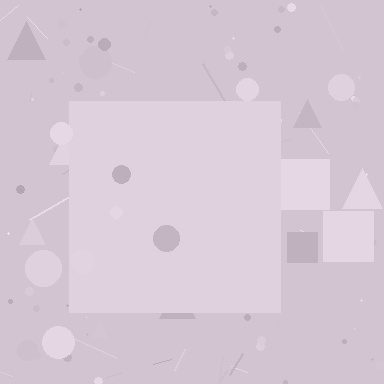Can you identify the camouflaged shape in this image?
The camouflaged shape is a square.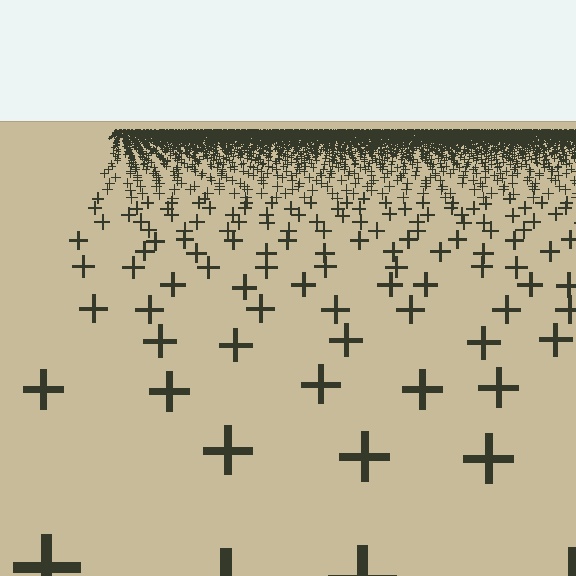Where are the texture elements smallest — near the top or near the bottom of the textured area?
Near the top.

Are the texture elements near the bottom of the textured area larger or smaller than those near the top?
Larger. Near the bottom, elements are closer to the viewer and appear at a bigger on-screen size.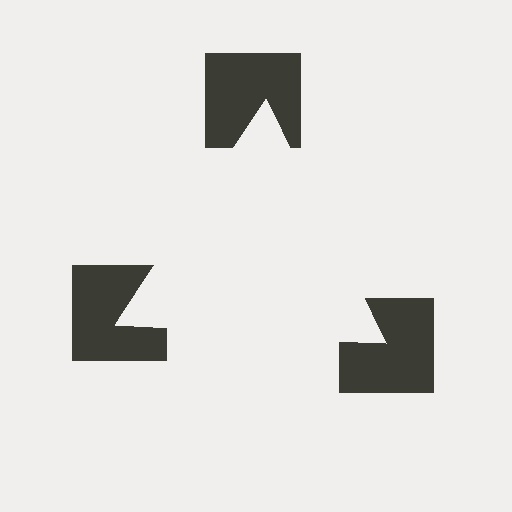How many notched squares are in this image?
There are 3 — one at each vertex of the illusory triangle.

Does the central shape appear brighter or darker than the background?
It typically appears slightly brighter than the background, even though no actual brightness change is drawn.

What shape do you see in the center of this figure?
An illusory triangle — its edges are inferred from the aligned wedge cuts in the notched squares, not physically drawn.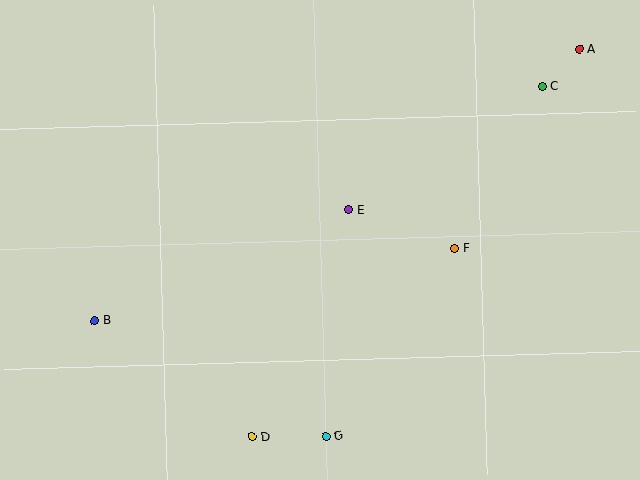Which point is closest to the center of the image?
Point E at (349, 210) is closest to the center.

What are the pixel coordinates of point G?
Point G is at (326, 436).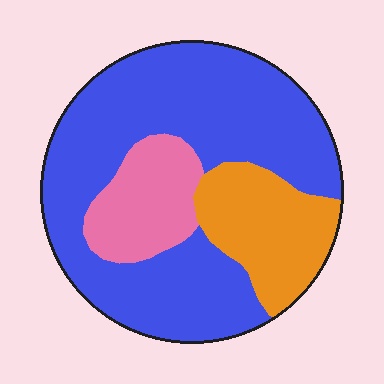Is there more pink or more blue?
Blue.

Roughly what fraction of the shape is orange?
Orange takes up about one fifth (1/5) of the shape.